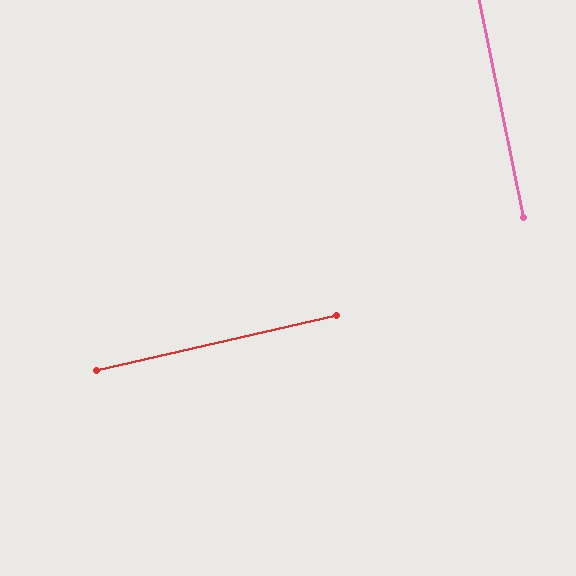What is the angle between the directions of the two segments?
Approximately 89 degrees.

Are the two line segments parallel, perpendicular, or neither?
Perpendicular — they meet at approximately 89°.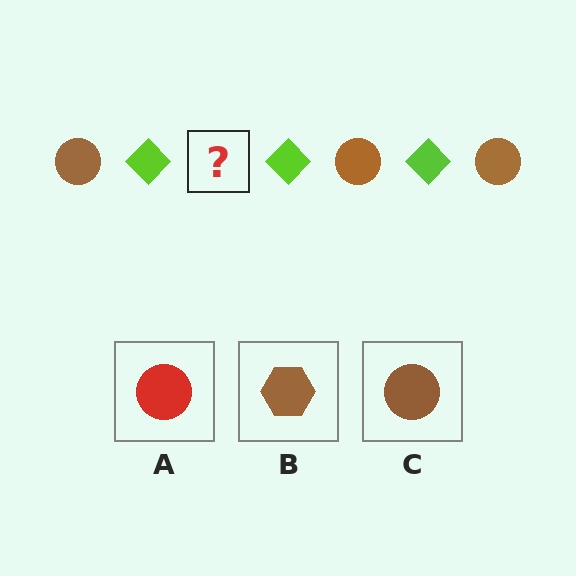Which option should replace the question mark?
Option C.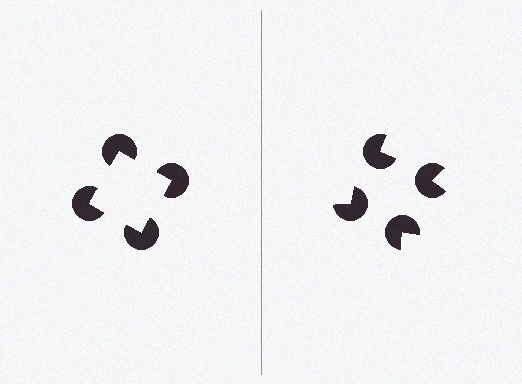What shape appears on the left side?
An illusory square.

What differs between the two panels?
The pac-man discs are positioned identically on both sides; only the wedge orientations differ. On the left they align to a square; on the right they are misaligned.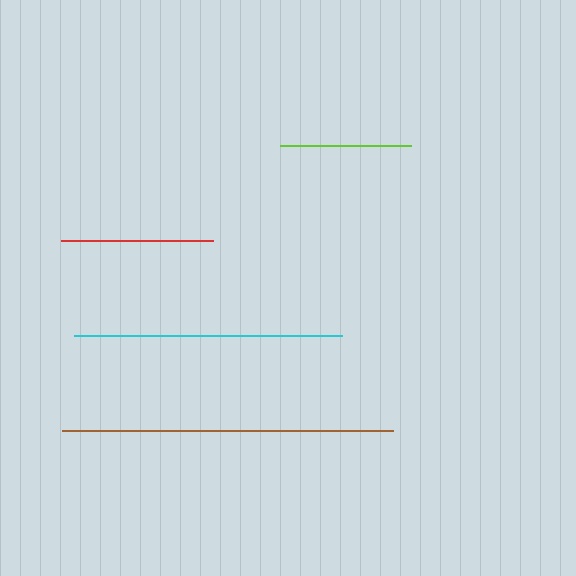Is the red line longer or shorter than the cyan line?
The cyan line is longer than the red line.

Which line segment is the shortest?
The lime line is the shortest at approximately 131 pixels.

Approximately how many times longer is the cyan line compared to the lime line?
The cyan line is approximately 2.0 times the length of the lime line.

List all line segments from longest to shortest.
From longest to shortest: brown, cyan, red, lime.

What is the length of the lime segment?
The lime segment is approximately 131 pixels long.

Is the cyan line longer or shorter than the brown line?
The brown line is longer than the cyan line.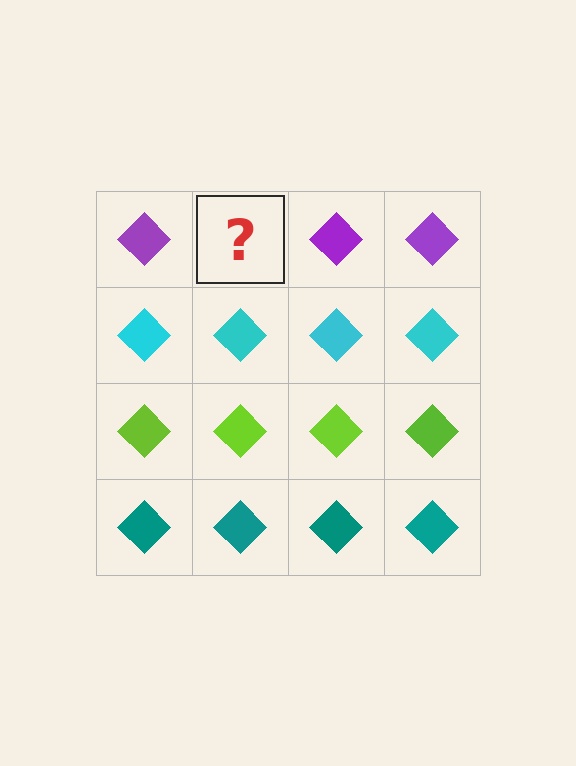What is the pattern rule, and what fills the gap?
The rule is that each row has a consistent color. The gap should be filled with a purple diamond.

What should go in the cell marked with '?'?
The missing cell should contain a purple diamond.